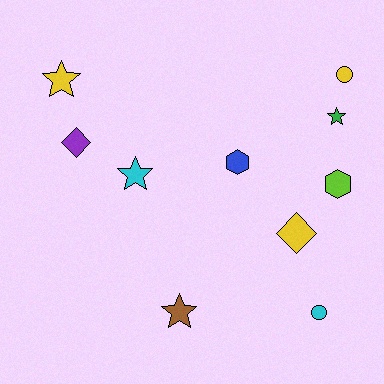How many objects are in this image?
There are 10 objects.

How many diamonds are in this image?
There are 2 diamonds.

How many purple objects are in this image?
There is 1 purple object.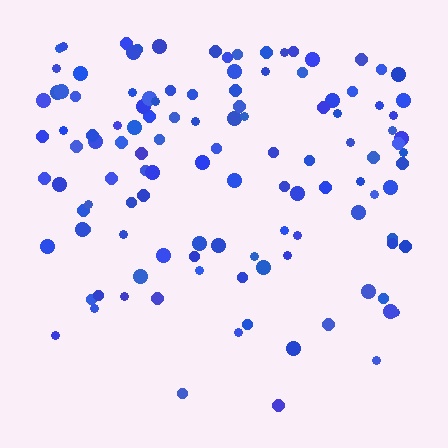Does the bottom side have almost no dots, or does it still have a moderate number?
Still a moderate number, just noticeably fewer than the top.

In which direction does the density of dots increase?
From bottom to top, with the top side densest.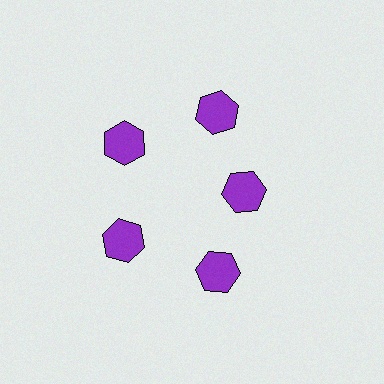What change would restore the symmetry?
The symmetry would be restored by moving it outward, back onto the ring so that all 5 hexagons sit at equal angles and equal distance from the center.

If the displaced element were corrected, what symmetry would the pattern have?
It would have 5-fold rotational symmetry — the pattern would map onto itself every 72 degrees.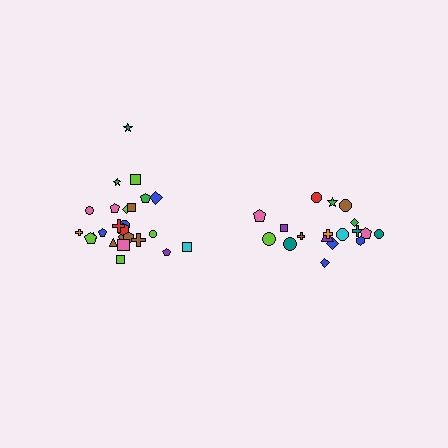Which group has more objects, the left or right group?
The left group.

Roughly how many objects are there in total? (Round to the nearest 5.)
Roughly 45 objects in total.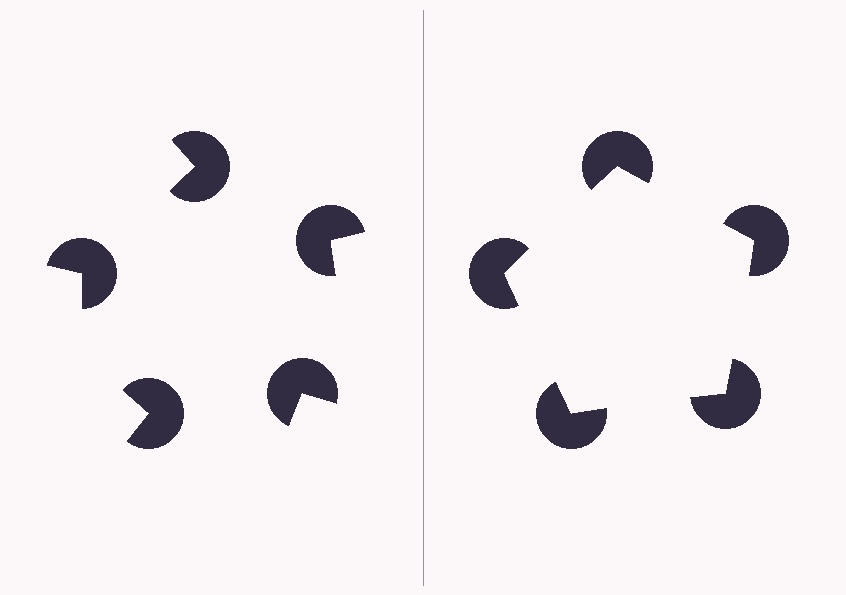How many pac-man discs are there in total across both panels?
10 — 5 on each side.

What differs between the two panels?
The pac-man discs are positioned identically on both sides; only the wedge orientations differ. On the right they align to a pentagon; on the left they are misaligned.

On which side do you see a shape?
An illusory pentagon appears on the right side. On the left side the wedge cuts are rotated, so no coherent shape forms.